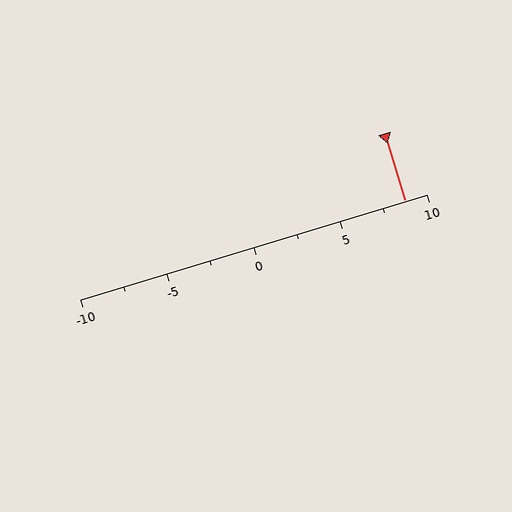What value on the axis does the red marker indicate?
The marker indicates approximately 8.8.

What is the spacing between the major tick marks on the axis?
The major ticks are spaced 5 apart.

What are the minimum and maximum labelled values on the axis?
The axis runs from -10 to 10.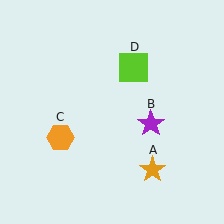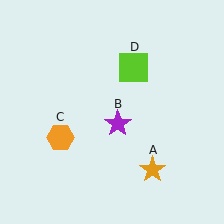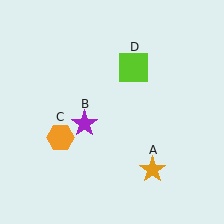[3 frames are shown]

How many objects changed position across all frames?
1 object changed position: purple star (object B).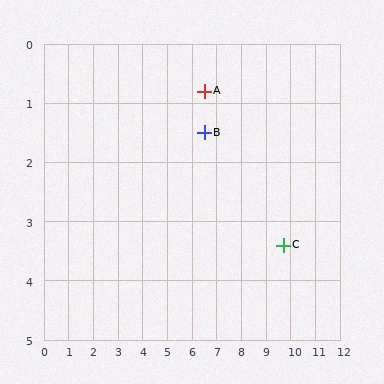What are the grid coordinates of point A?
Point A is at approximately (6.5, 0.8).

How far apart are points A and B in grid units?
Points A and B are about 0.7 grid units apart.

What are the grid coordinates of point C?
Point C is at approximately (9.7, 3.4).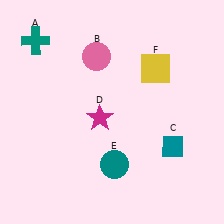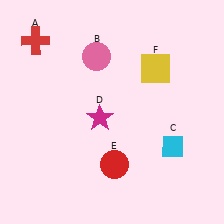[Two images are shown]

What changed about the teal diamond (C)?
In Image 1, C is teal. In Image 2, it changed to cyan.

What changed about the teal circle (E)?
In Image 1, E is teal. In Image 2, it changed to red.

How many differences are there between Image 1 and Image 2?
There are 3 differences between the two images.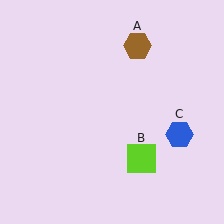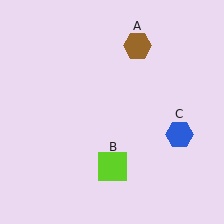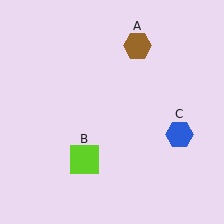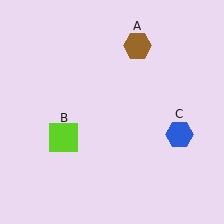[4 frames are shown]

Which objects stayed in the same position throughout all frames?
Brown hexagon (object A) and blue hexagon (object C) remained stationary.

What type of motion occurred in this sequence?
The lime square (object B) rotated clockwise around the center of the scene.